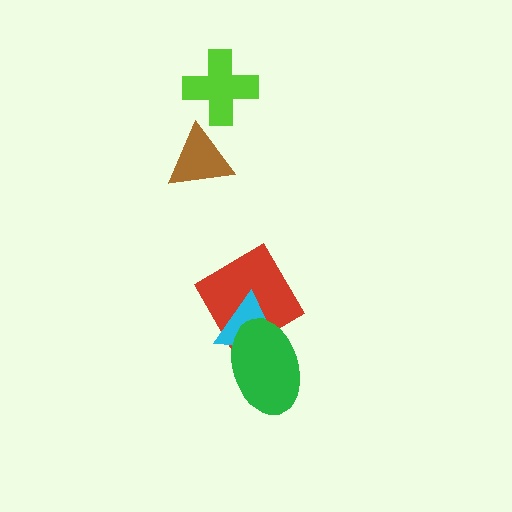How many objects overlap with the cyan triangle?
2 objects overlap with the cyan triangle.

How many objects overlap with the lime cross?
0 objects overlap with the lime cross.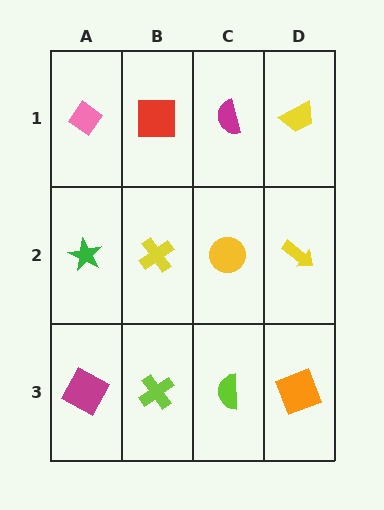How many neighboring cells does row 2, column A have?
3.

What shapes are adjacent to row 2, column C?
A magenta semicircle (row 1, column C), a lime semicircle (row 3, column C), a yellow cross (row 2, column B), a yellow arrow (row 2, column D).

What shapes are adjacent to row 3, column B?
A yellow cross (row 2, column B), a magenta square (row 3, column A), a lime semicircle (row 3, column C).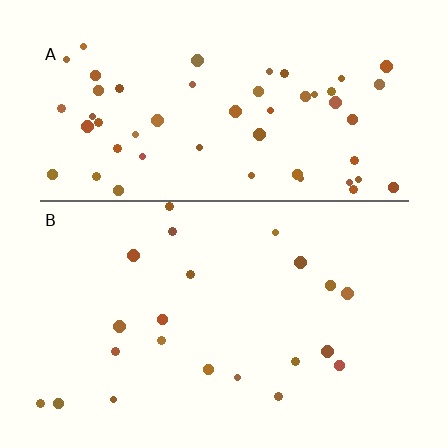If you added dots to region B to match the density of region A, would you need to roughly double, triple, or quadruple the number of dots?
Approximately triple.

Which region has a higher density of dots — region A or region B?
A (the top).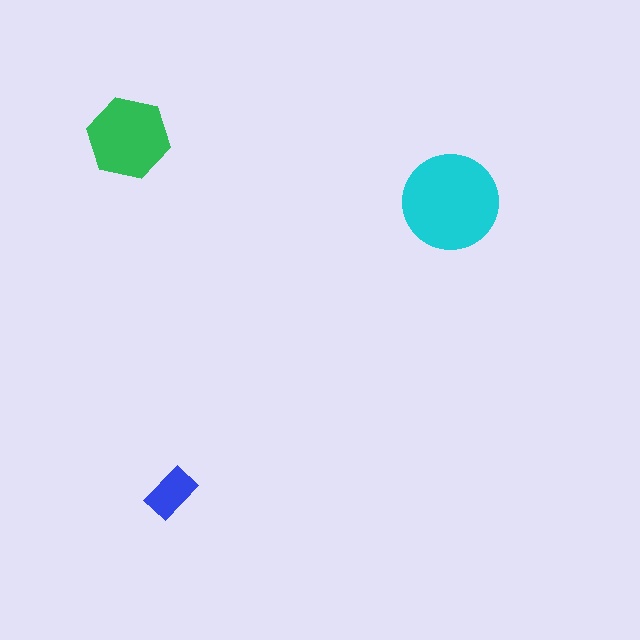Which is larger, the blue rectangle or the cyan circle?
The cyan circle.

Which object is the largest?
The cyan circle.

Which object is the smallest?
The blue rectangle.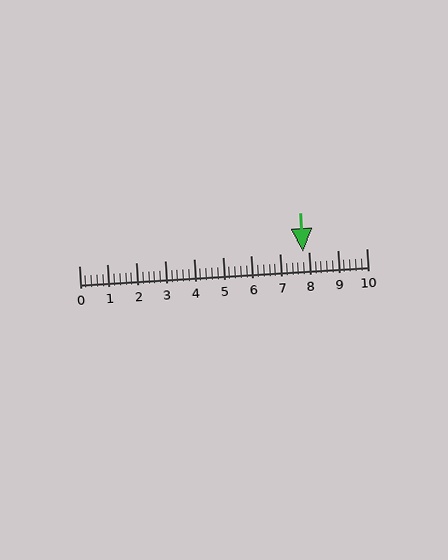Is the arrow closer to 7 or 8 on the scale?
The arrow is closer to 8.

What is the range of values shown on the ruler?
The ruler shows values from 0 to 10.